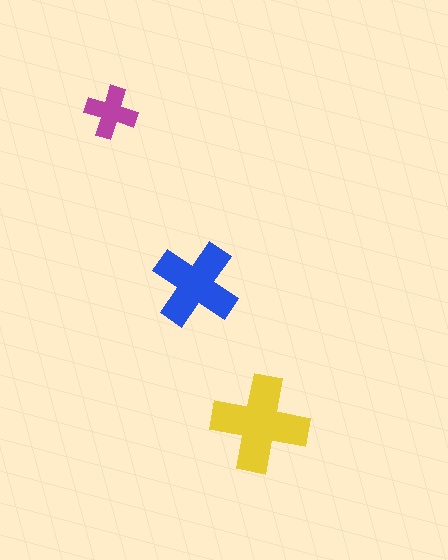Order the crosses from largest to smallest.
the yellow one, the blue one, the magenta one.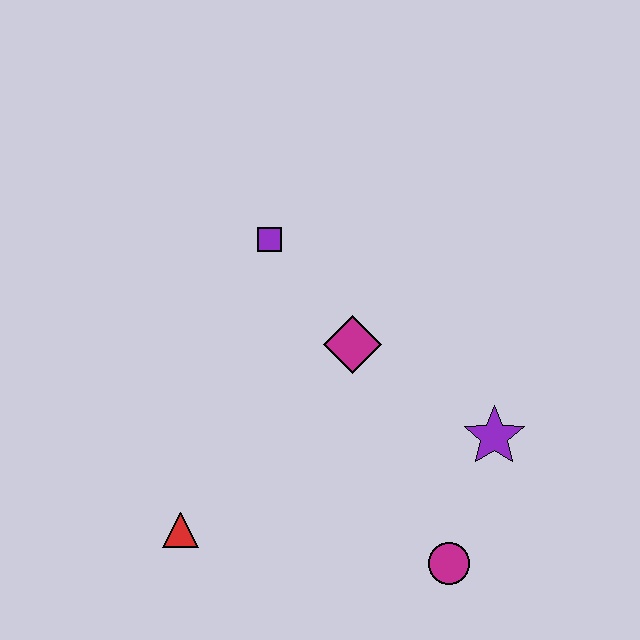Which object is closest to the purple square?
The magenta diamond is closest to the purple square.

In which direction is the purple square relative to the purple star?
The purple square is to the left of the purple star.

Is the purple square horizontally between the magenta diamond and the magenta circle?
No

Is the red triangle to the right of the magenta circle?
No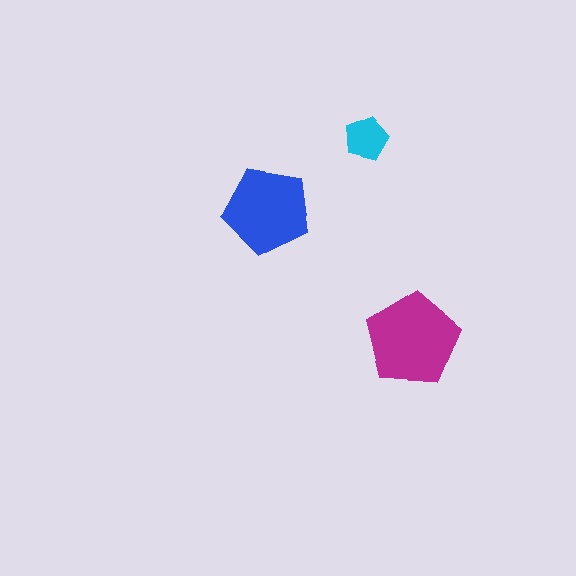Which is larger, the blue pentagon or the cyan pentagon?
The blue one.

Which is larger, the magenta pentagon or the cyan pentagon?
The magenta one.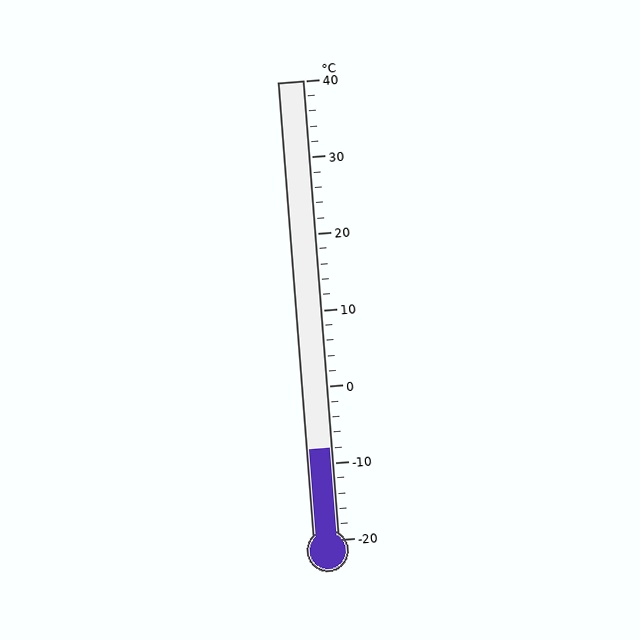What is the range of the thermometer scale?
The thermometer scale ranges from -20°C to 40°C.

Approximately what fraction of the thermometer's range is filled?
The thermometer is filled to approximately 20% of its range.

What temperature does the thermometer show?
The thermometer shows approximately -8°C.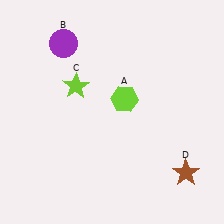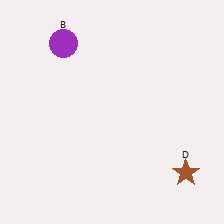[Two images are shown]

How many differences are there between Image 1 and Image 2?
There are 2 differences between the two images.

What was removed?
The lime star (C), the lime hexagon (A) were removed in Image 2.